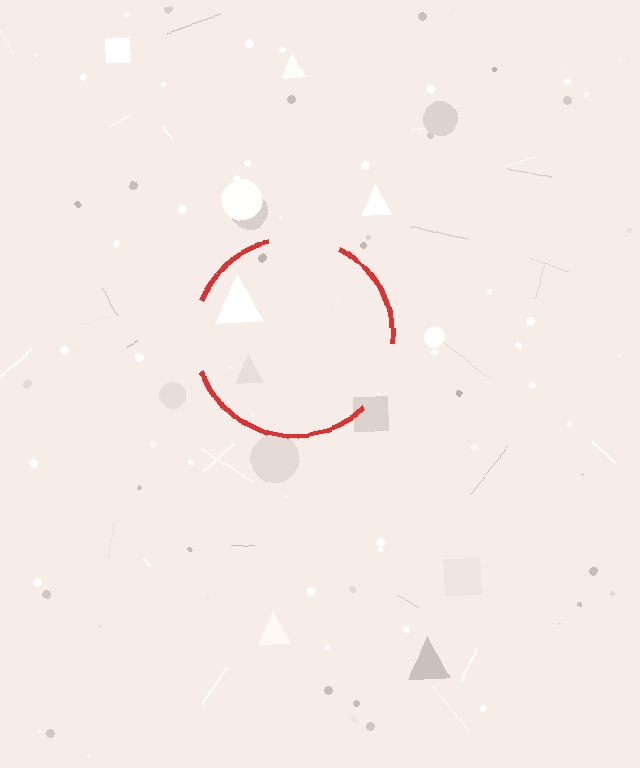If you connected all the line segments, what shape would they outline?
They would outline a circle.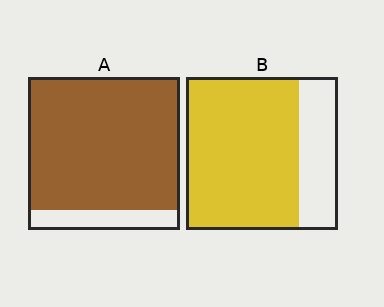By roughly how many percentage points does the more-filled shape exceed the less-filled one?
By roughly 15 percentage points (A over B).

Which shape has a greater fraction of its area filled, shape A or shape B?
Shape A.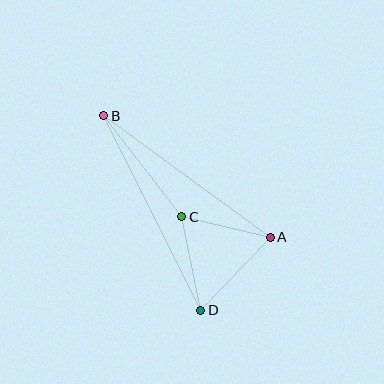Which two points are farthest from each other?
Points B and D are farthest from each other.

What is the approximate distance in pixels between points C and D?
The distance between C and D is approximately 95 pixels.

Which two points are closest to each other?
Points A and C are closest to each other.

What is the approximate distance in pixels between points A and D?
The distance between A and D is approximately 101 pixels.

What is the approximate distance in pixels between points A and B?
The distance between A and B is approximately 206 pixels.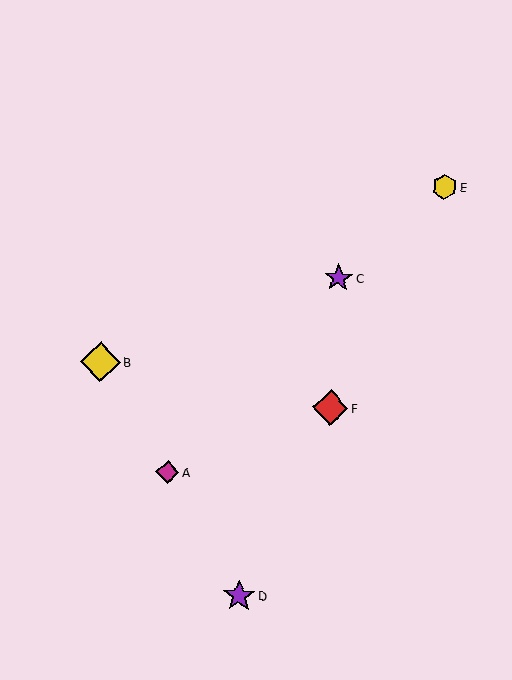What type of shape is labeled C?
Shape C is a purple star.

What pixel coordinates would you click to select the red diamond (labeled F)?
Click at (330, 408) to select the red diamond F.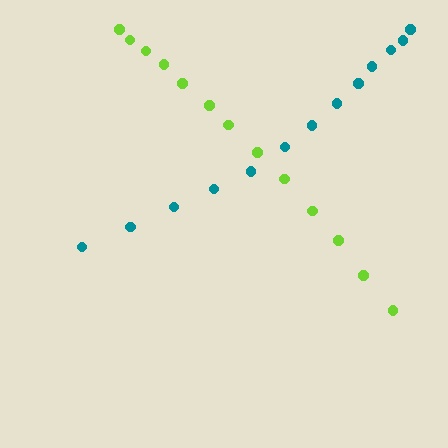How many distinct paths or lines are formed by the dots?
There are 2 distinct paths.